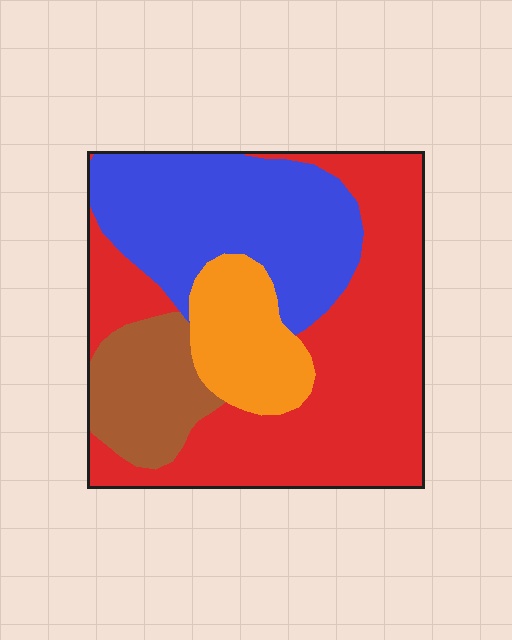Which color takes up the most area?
Red, at roughly 45%.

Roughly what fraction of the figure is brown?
Brown takes up less than a quarter of the figure.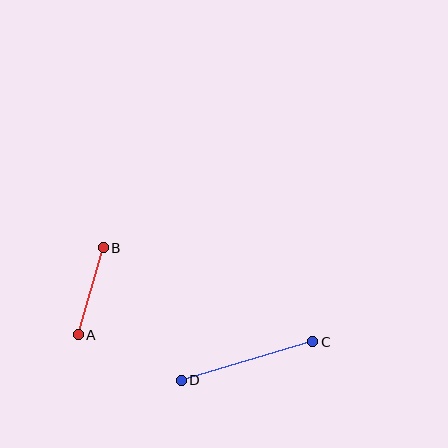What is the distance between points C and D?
The distance is approximately 137 pixels.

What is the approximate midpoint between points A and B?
The midpoint is at approximately (91, 291) pixels.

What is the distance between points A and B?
The distance is approximately 90 pixels.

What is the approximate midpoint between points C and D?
The midpoint is at approximately (247, 361) pixels.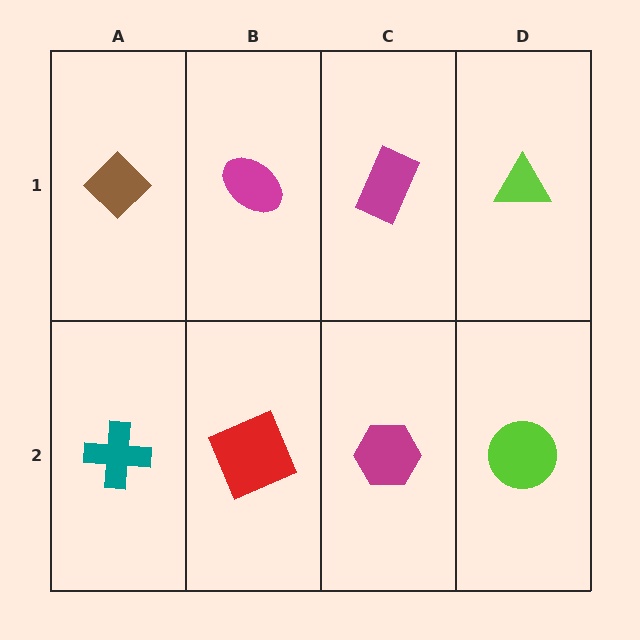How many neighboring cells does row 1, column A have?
2.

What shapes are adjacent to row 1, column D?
A lime circle (row 2, column D), a magenta rectangle (row 1, column C).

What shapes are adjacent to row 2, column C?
A magenta rectangle (row 1, column C), a red square (row 2, column B), a lime circle (row 2, column D).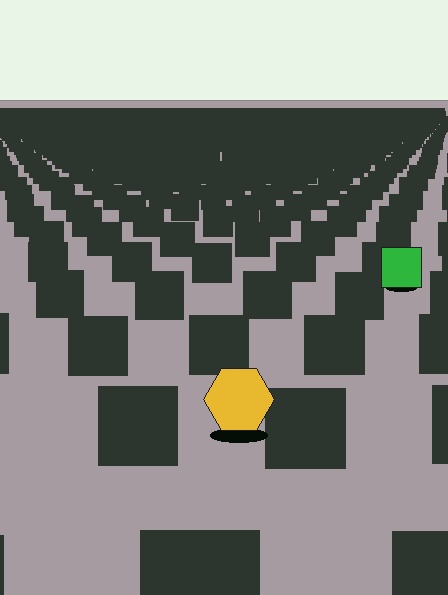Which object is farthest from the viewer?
The green square is farthest from the viewer. It appears smaller and the ground texture around it is denser.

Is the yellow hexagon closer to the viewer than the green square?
Yes. The yellow hexagon is closer — you can tell from the texture gradient: the ground texture is coarser near it.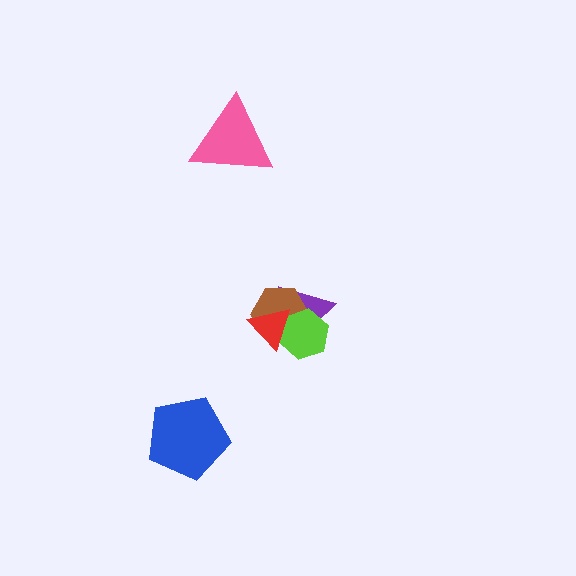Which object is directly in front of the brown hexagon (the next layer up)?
The lime hexagon is directly in front of the brown hexagon.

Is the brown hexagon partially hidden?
Yes, it is partially covered by another shape.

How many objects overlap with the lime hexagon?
3 objects overlap with the lime hexagon.